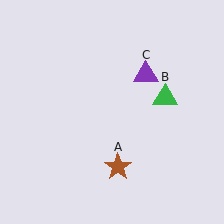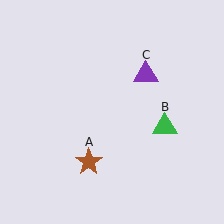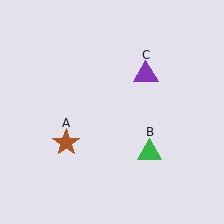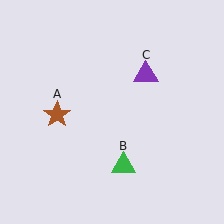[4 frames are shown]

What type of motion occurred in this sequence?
The brown star (object A), green triangle (object B) rotated clockwise around the center of the scene.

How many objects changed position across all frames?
2 objects changed position: brown star (object A), green triangle (object B).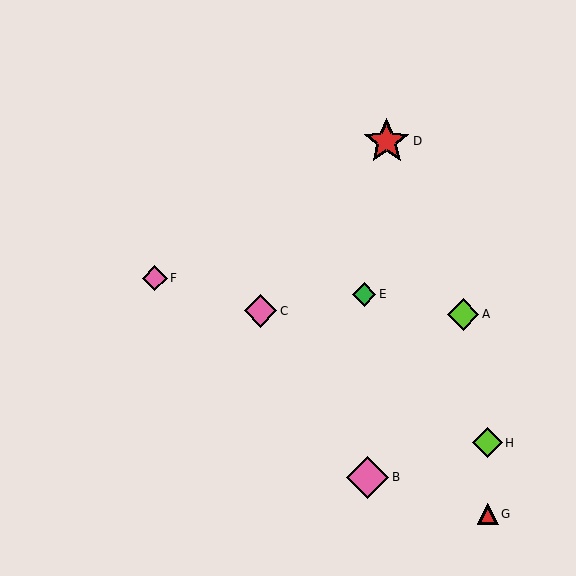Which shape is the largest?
The red star (labeled D) is the largest.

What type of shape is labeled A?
Shape A is a lime diamond.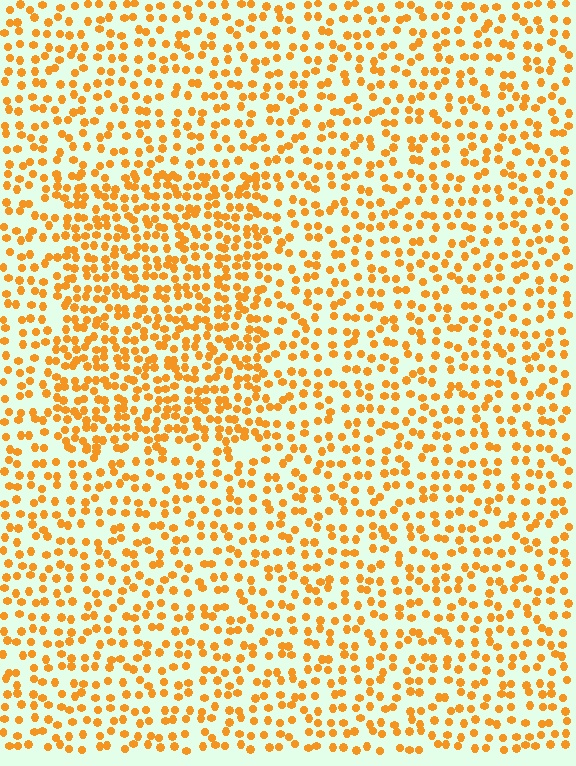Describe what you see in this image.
The image contains small orange elements arranged at two different densities. A rectangle-shaped region is visible where the elements are more densely packed than the surrounding area.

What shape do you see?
I see a rectangle.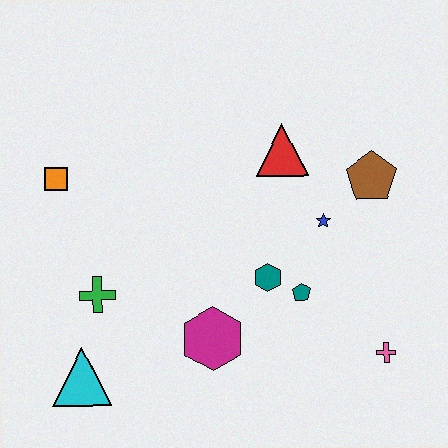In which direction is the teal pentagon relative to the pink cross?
The teal pentagon is to the left of the pink cross.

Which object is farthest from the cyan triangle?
The brown pentagon is farthest from the cyan triangle.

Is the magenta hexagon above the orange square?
No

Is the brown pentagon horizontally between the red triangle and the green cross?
No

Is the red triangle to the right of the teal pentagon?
No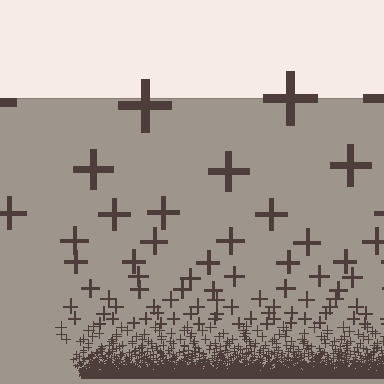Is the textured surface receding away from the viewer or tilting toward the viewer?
The surface appears to tilt toward the viewer. Texture elements get larger and sparser toward the top.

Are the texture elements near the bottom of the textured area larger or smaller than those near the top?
Smaller. The gradient is inverted — elements near the bottom are smaller and denser.